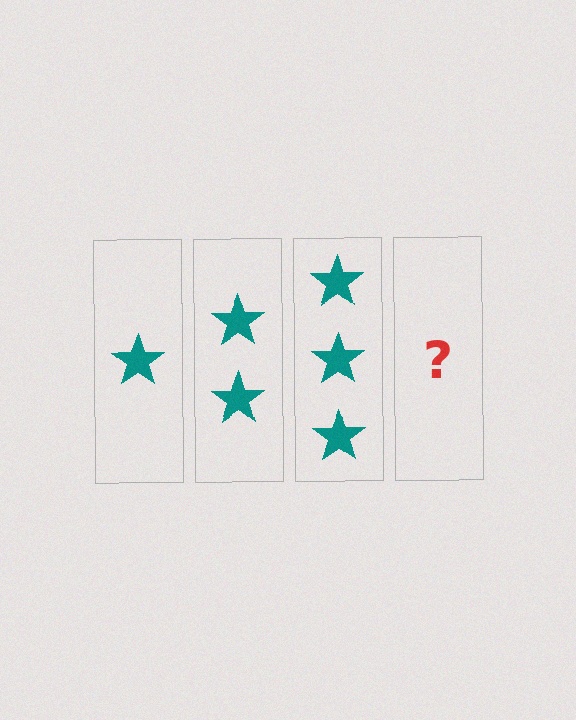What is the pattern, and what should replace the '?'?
The pattern is that each step adds one more star. The '?' should be 4 stars.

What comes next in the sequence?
The next element should be 4 stars.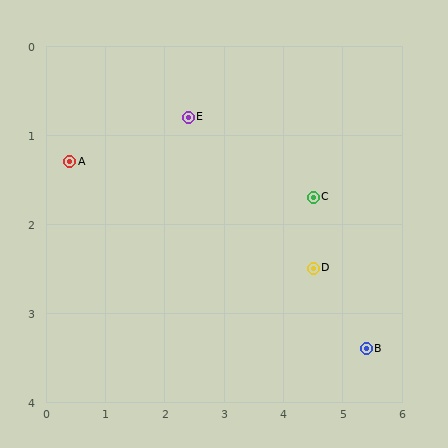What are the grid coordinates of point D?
Point D is at approximately (4.5, 2.5).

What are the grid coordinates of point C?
Point C is at approximately (4.5, 1.7).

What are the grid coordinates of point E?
Point E is at approximately (2.4, 0.8).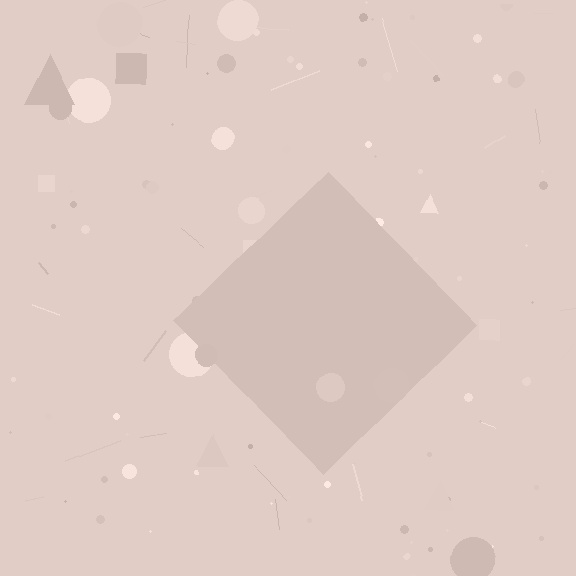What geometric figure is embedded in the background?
A diamond is embedded in the background.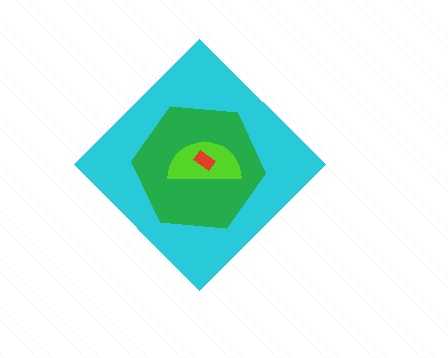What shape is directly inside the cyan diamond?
The green hexagon.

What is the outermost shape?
The cyan diamond.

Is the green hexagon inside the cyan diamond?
Yes.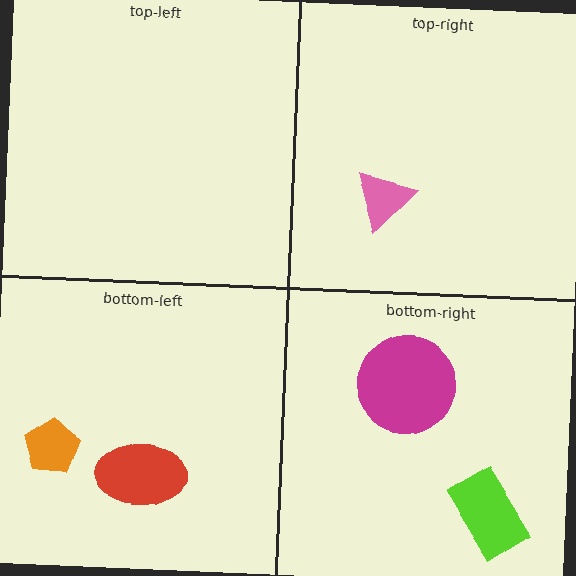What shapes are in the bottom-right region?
The lime rectangle, the magenta circle.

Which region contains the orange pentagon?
The bottom-left region.